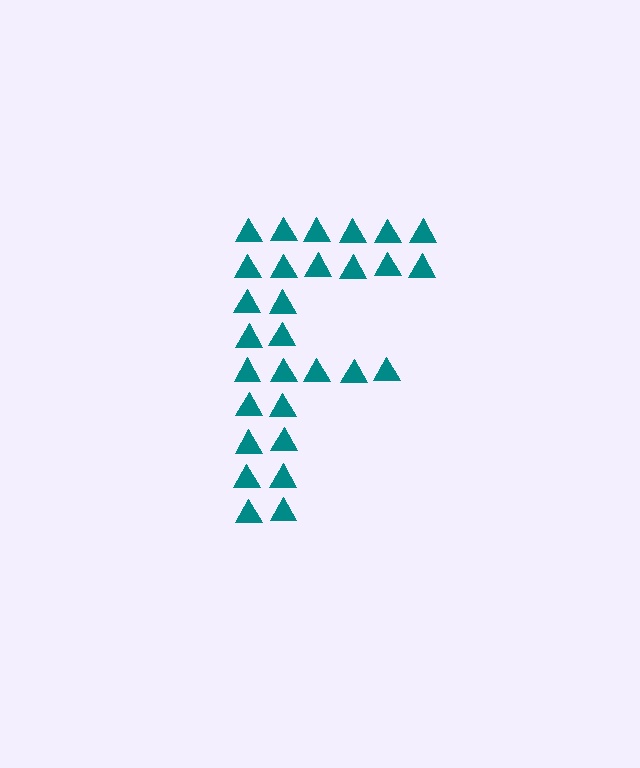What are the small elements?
The small elements are triangles.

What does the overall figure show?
The overall figure shows the letter F.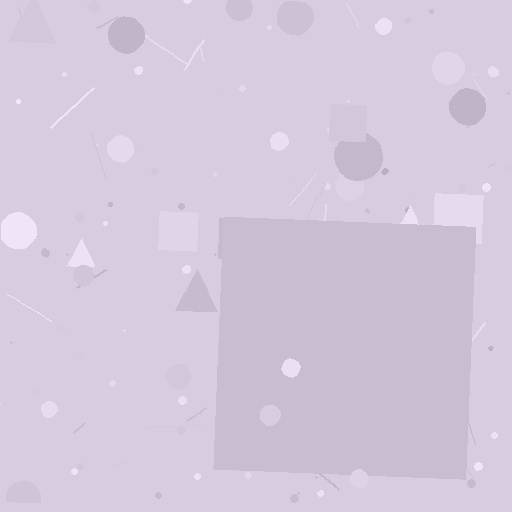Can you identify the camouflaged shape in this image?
The camouflaged shape is a square.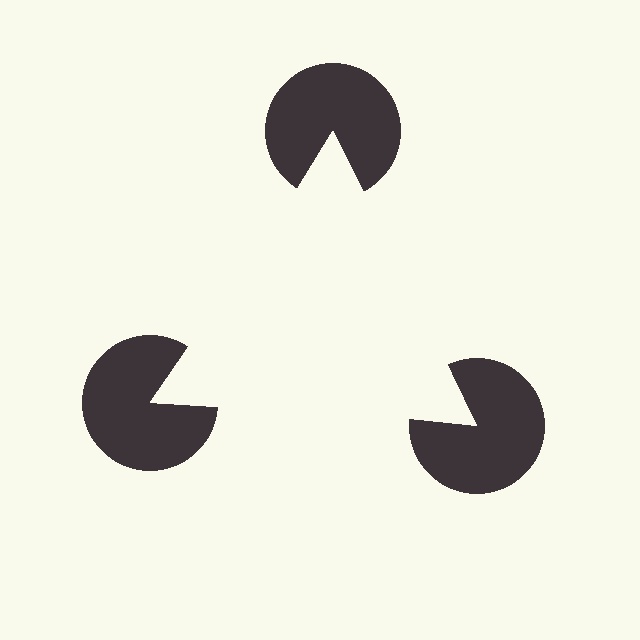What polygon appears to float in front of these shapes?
An illusory triangle — its edges are inferred from the aligned wedge cuts in the pac-man discs, not physically drawn.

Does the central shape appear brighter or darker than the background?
It typically appears slightly brighter than the background, even though no actual brightness change is drawn.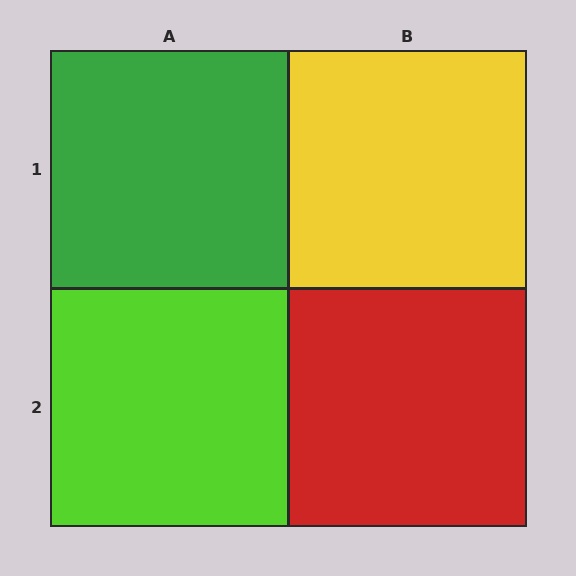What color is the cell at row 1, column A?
Green.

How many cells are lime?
1 cell is lime.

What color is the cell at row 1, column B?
Yellow.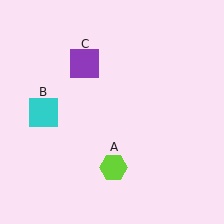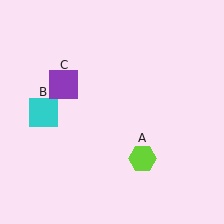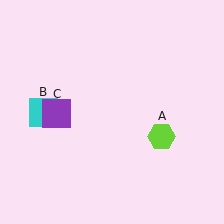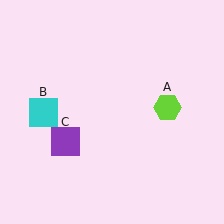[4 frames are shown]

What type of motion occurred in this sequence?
The lime hexagon (object A), purple square (object C) rotated counterclockwise around the center of the scene.